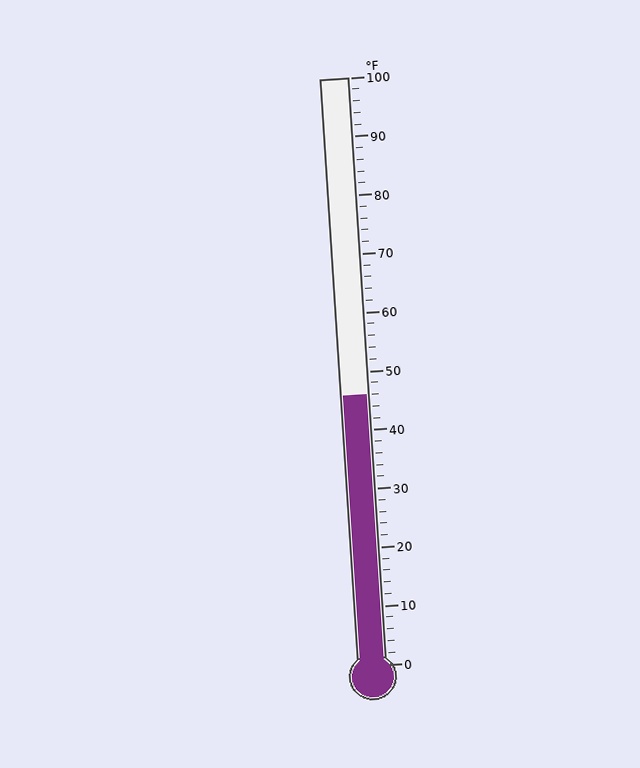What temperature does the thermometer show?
The thermometer shows approximately 46°F.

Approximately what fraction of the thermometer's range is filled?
The thermometer is filled to approximately 45% of its range.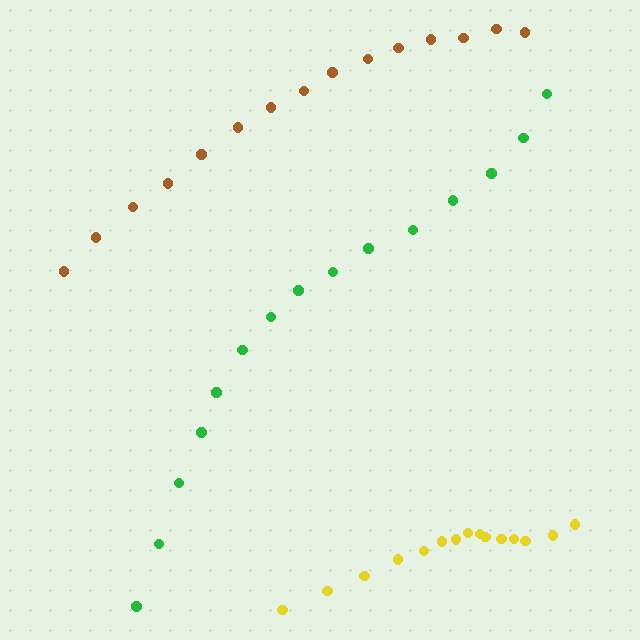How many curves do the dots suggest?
There are 3 distinct paths.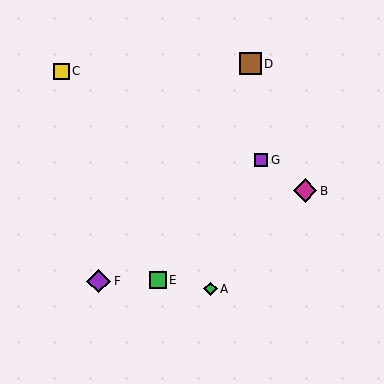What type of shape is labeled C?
Shape C is a yellow square.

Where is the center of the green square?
The center of the green square is at (158, 280).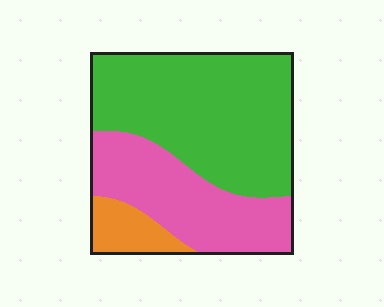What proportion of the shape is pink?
Pink covers roughly 35% of the shape.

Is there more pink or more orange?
Pink.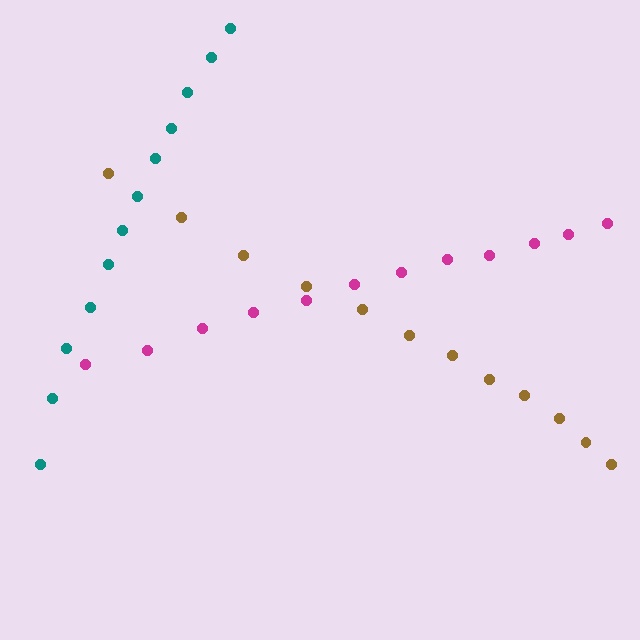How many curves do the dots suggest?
There are 3 distinct paths.